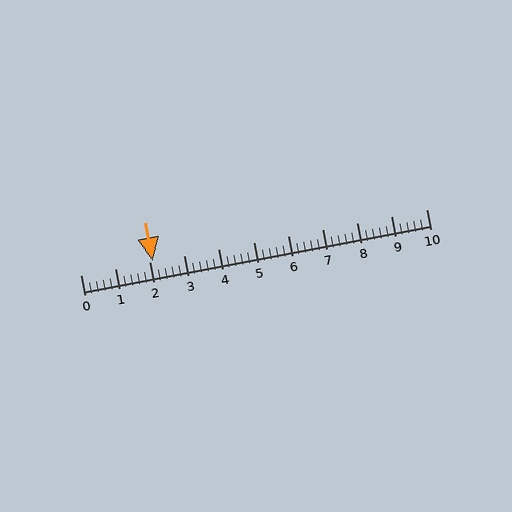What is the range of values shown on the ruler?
The ruler shows values from 0 to 10.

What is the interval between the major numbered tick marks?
The major tick marks are spaced 1 units apart.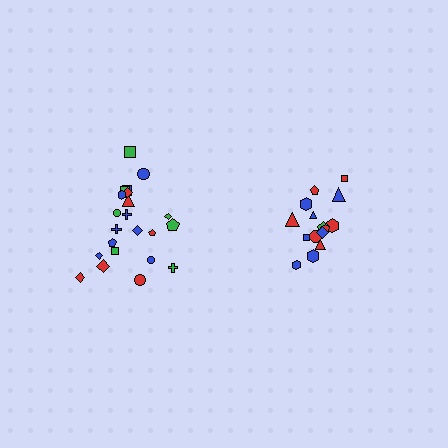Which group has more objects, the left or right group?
The left group.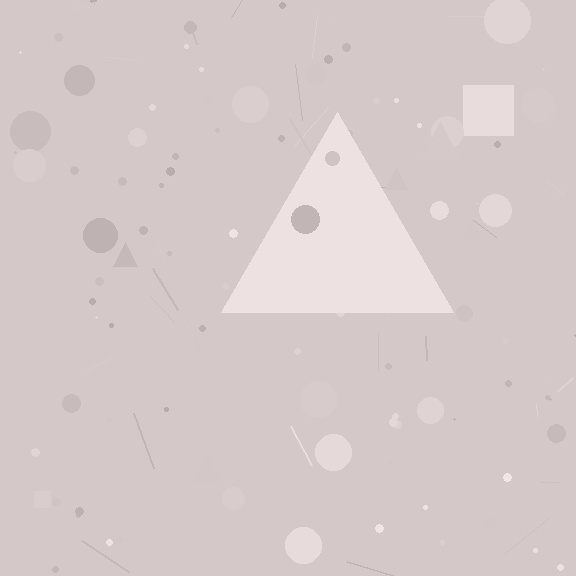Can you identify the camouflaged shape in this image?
The camouflaged shape is a triangle.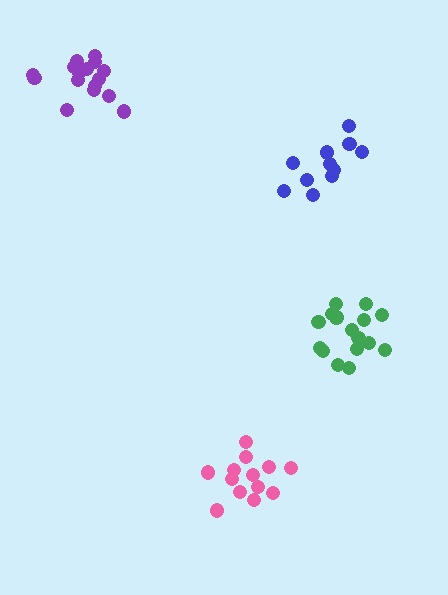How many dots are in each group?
Group 1: 13 dots, Group 2: 16 dots, Group 3: 11 dots, Group 4: 17 dots (57 total).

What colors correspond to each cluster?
The clusters are colored: pink, purple, blue, green.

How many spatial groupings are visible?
There are 4 spatial groupings.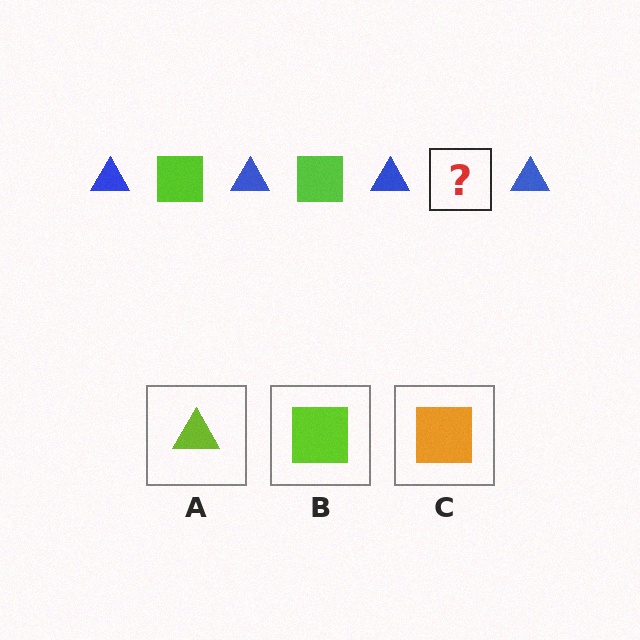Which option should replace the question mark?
Option B.